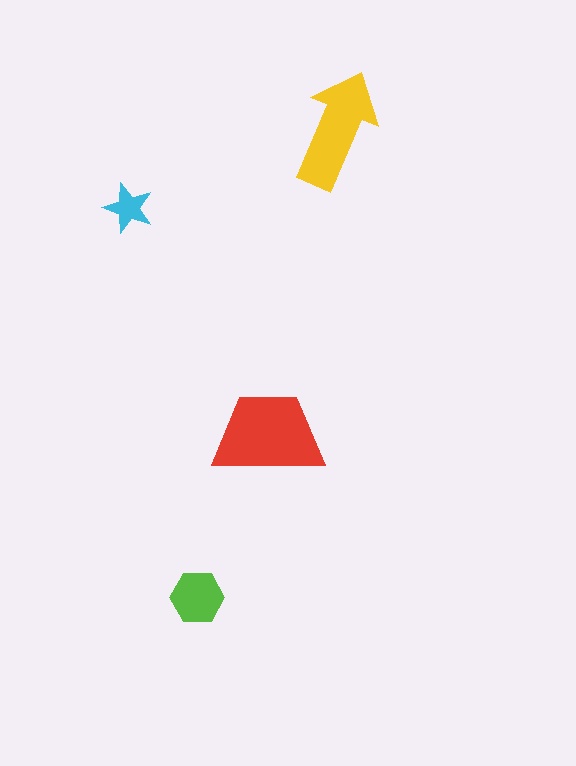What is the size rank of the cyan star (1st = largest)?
4th.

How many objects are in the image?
There are 4 objects in the image.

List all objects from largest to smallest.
The red trapezoid, the yellow arrow, the lime hexagon, the cyan star.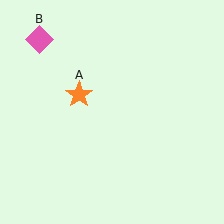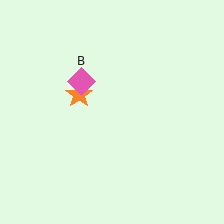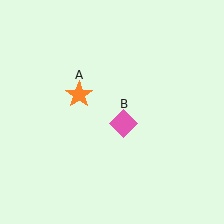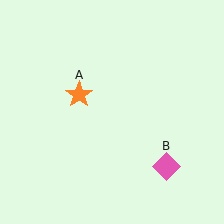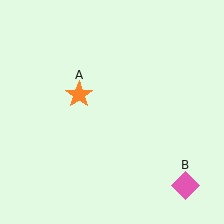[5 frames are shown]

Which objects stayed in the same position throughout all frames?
Orange star (object A) remained stationary.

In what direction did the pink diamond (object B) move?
The pink diamond (object B) moved down and to the right.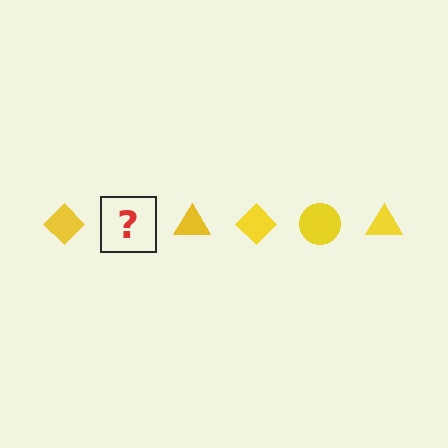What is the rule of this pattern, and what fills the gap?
The rule is that the pattern cycles through diamond, circle, triangle shapes in yellow. The gap should be filled with a yellow circle.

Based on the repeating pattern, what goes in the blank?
The blank should be a yellow circle.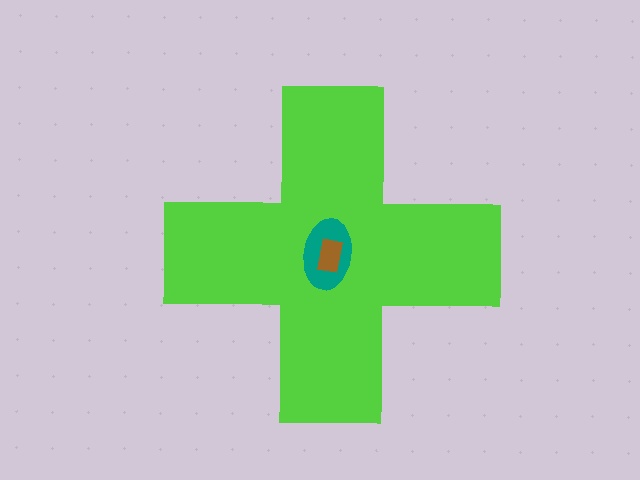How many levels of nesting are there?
3.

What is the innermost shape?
The brown rectangle.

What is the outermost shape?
The lime cross.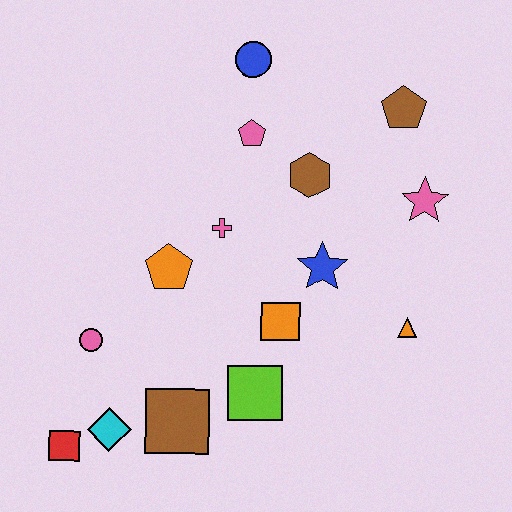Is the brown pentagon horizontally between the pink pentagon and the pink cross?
No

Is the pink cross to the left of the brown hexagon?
Yes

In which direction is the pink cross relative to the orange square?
The pink cross is above the orange square.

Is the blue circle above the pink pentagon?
Yes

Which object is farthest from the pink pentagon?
The red square is farthest from the pink pentagon.